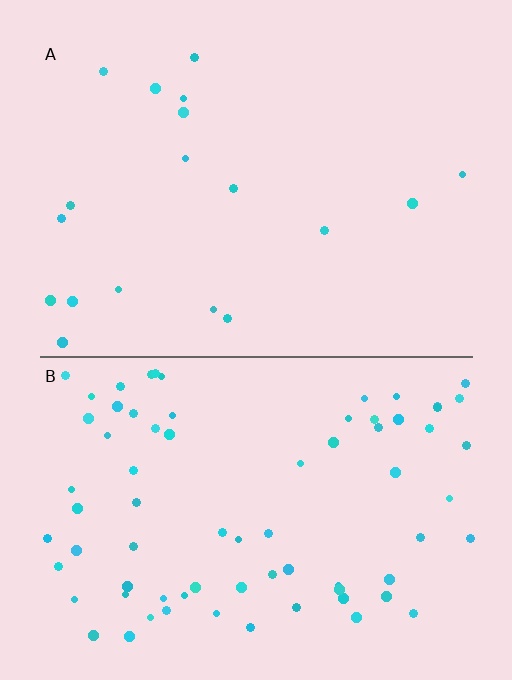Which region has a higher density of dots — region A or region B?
B (the bottom).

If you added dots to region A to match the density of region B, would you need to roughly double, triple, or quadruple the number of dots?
Approximately quadruple.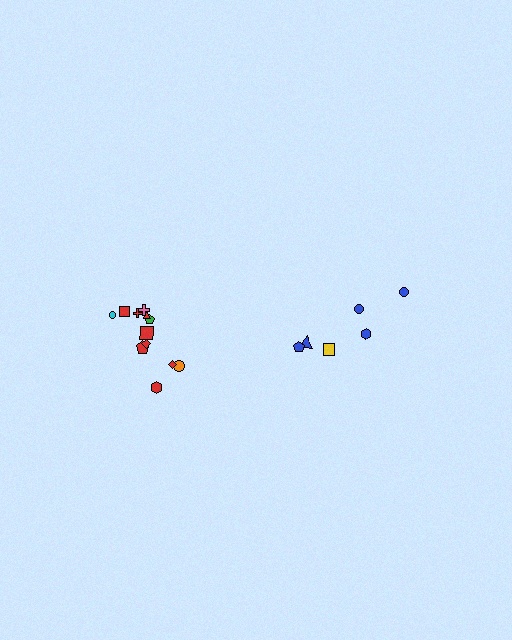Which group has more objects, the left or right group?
The left group.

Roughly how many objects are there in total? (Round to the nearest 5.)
Roughly 20 objects in total.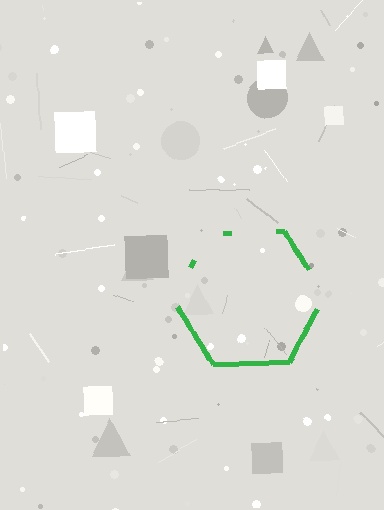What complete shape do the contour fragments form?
The contour fragments form a hexagon.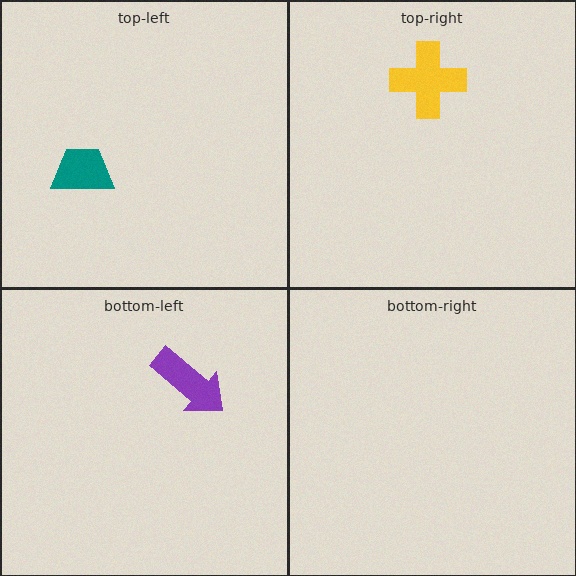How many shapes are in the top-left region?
1.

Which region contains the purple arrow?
The bottom-left region.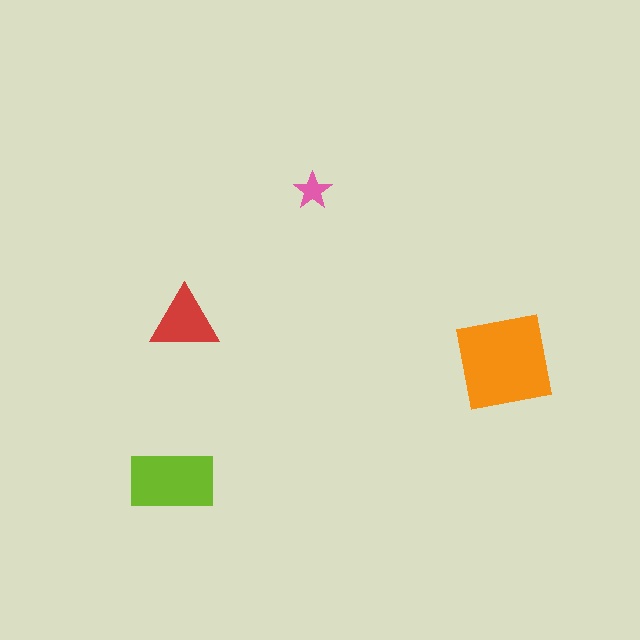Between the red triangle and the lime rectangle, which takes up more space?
The lime rectangle.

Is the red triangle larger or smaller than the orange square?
Smaller.